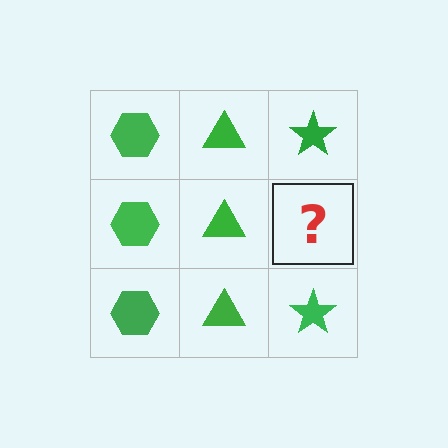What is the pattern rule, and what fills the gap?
The rule is that each column has a consistent shape. The gap should be filled with a green star.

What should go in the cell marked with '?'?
The missing cell should contain a green star.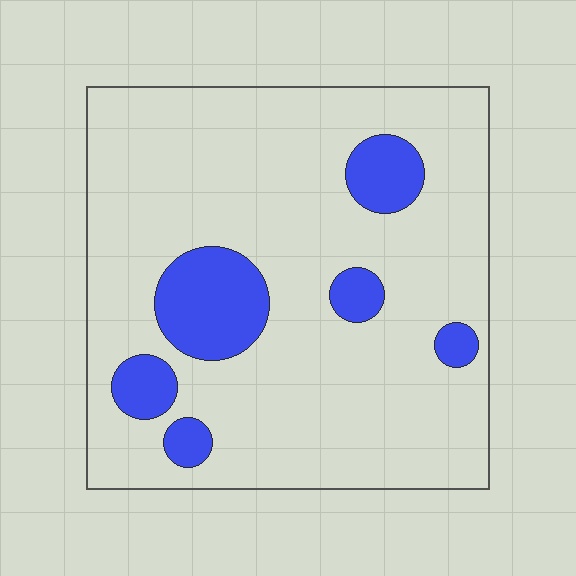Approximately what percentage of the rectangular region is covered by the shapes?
Approximately 15%.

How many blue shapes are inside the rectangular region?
6.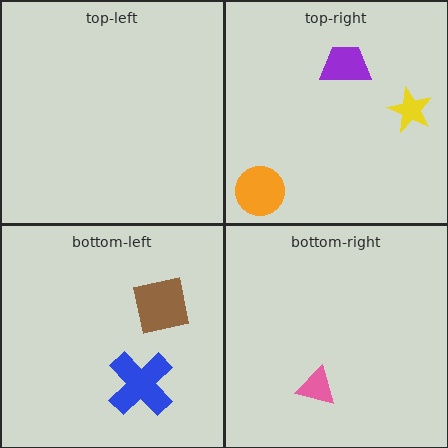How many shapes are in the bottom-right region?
1.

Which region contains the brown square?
The bottom-left region.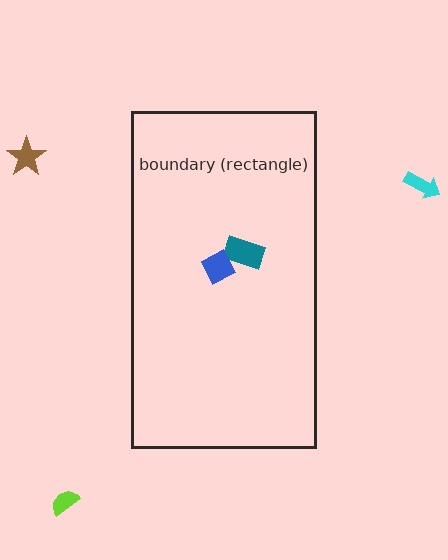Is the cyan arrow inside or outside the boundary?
Outside.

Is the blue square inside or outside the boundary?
Inside.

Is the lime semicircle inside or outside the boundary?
Outside.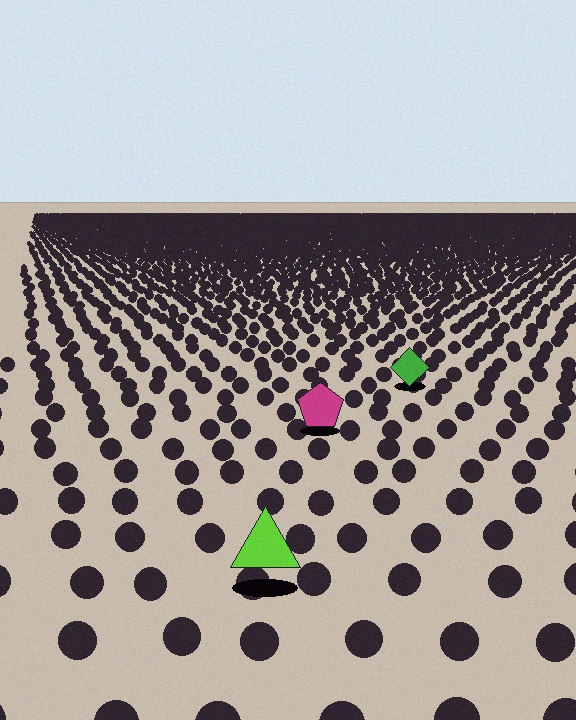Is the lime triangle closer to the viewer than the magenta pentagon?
Yes. The lime triangle is closer — you can tell from the texture gradient: the ground texture is coarser near it.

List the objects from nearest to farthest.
From nearest to farthest: the lime triangle, the magenta pentagon, the green diamond.